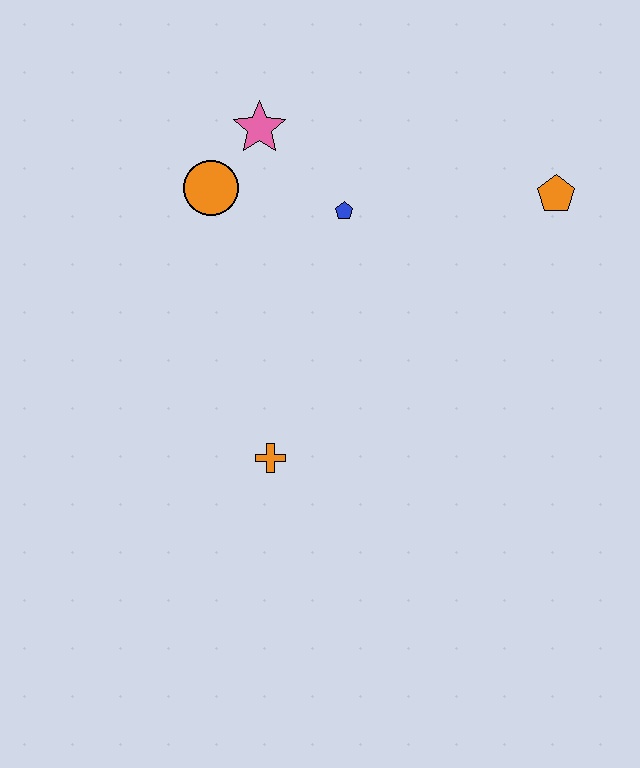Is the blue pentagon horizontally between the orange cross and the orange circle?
No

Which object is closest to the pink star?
The orange circle is closest to the pink star.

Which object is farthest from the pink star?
The orange cross is farthest from the pink star.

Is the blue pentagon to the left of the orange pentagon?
Yes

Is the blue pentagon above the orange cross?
Yes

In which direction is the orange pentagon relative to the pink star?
The orange pentagon is to the right of the pink star.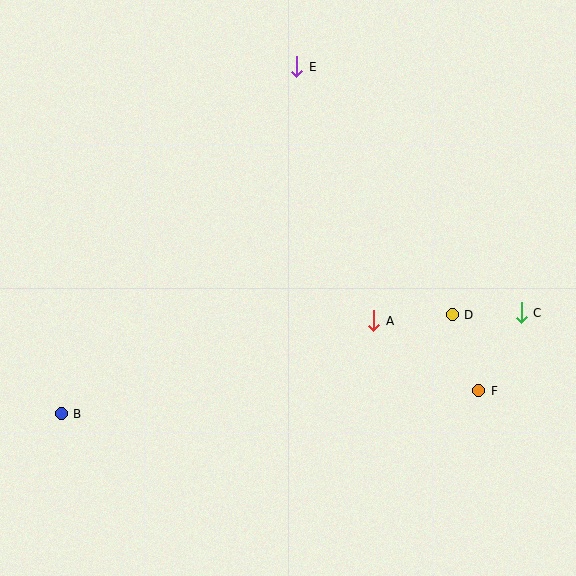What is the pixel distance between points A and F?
The distance between A and F is 126 pixels.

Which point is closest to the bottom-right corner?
Point F is closest to the bottom-right corner.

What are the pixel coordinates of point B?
Point B is at (61, 414).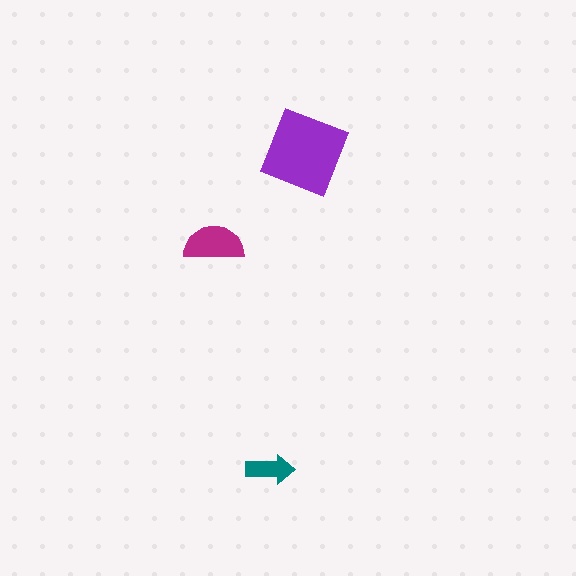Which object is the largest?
The purple diamond.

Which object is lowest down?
The teal arrow is bottommost.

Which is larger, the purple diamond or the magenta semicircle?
The purple diamond.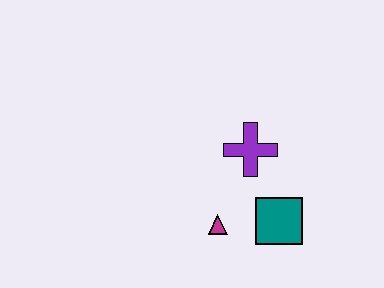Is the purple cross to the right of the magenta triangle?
Yes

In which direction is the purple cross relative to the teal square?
The purple cross is above the teal square.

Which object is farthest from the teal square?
The purple cross is farthest from the teal square.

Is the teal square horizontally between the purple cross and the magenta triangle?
No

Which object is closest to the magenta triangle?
The teal square is closest to the magenta triangle.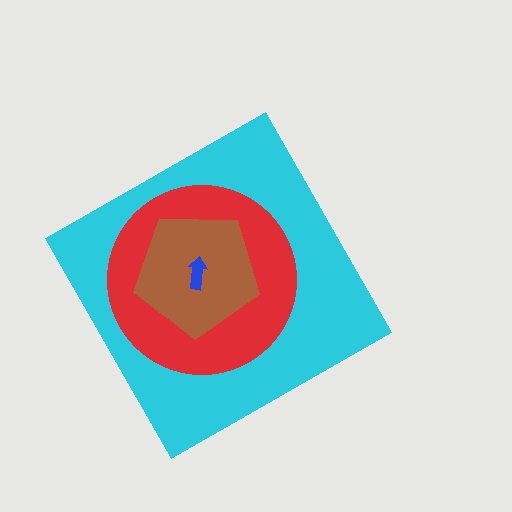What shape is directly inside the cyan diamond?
The red circle.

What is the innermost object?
The blue arrow.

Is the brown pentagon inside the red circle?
Yes.